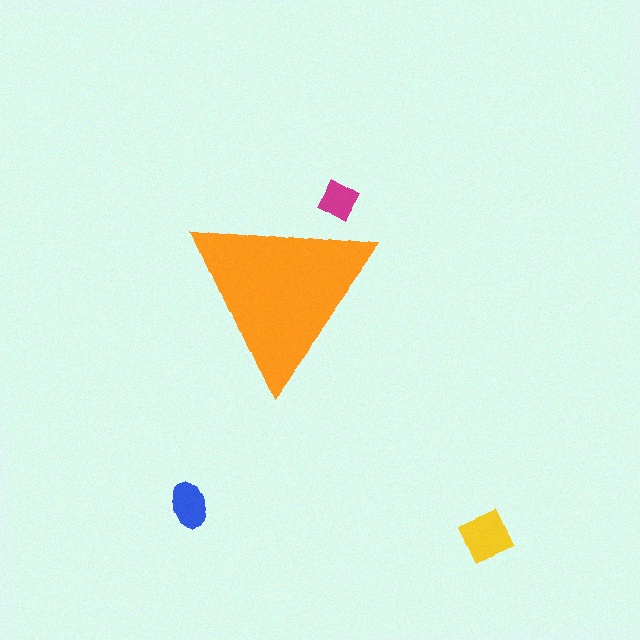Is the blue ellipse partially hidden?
No, the blue ellipse is fully visible.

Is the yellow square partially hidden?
No, the yellow square is fully visible.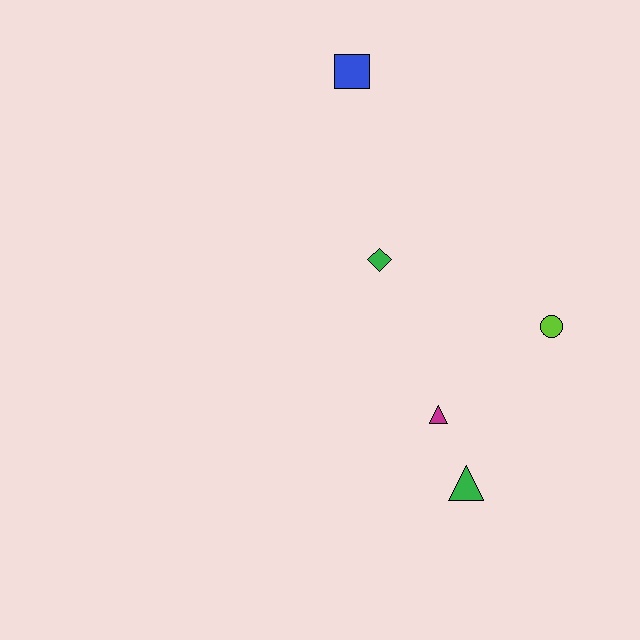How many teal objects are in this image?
There are no teal objects.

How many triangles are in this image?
There are 2 triangles.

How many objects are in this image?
There are 5 objects.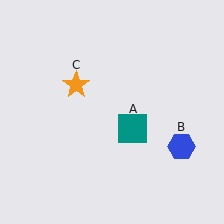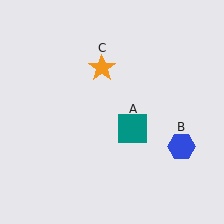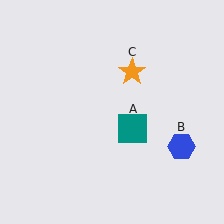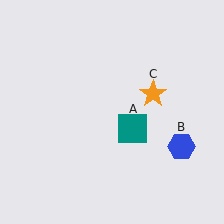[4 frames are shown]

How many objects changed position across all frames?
1 object changed position: orange star (object C).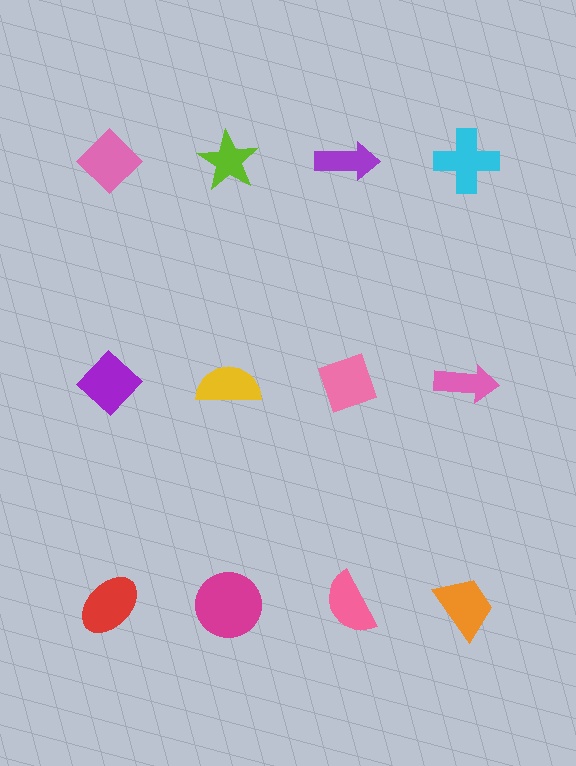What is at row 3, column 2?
A magenta circle.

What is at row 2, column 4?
A pink arrow.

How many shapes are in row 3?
4 shapes.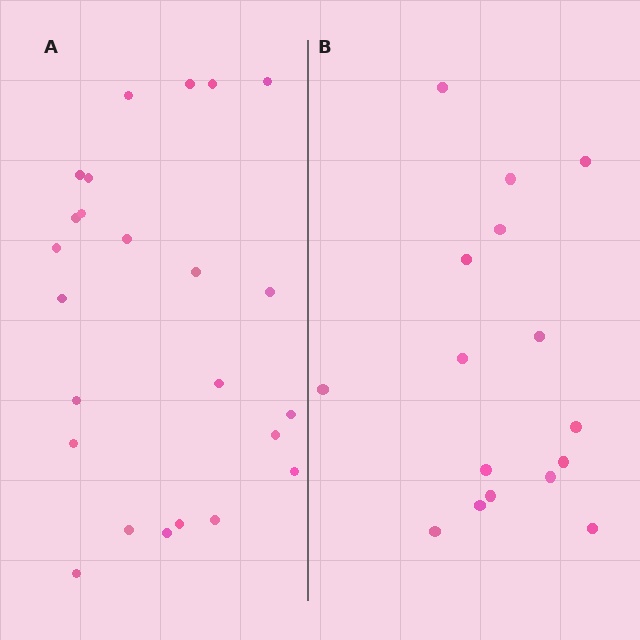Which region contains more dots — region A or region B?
Region A (the left region) has more dots.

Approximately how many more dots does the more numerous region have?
Region A has roughly 8 or so more dots than region B.